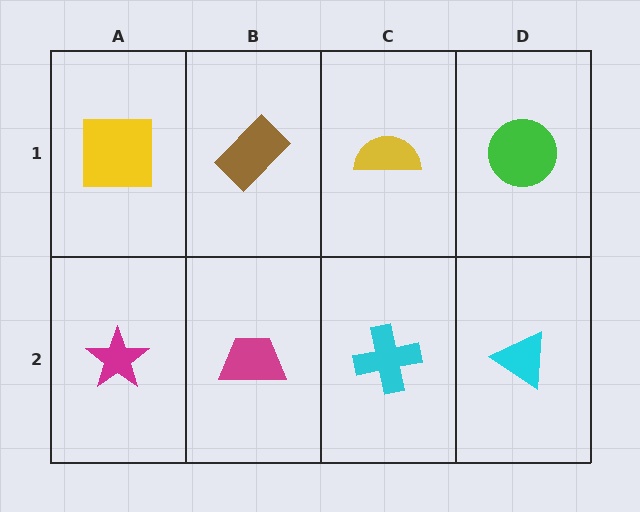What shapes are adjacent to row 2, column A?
A yellow square (row 1, column A), a magenta trapezoid (row 2, column B).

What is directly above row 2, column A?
A yellow square.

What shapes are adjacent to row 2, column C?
A yellow semicircle (row 1, column C), a magenta trapezoid (row 2, column B), a cyan triangle (row 2, column D).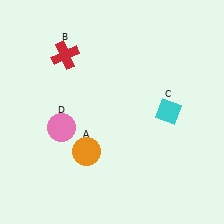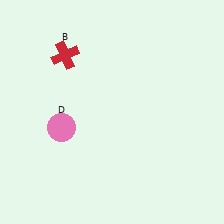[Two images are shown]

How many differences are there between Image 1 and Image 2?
There are 2 differences between the two images.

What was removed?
The orange circle (A), the cyan diamond (C) were removed in Image 2.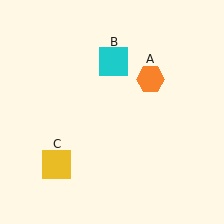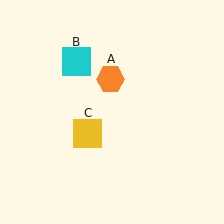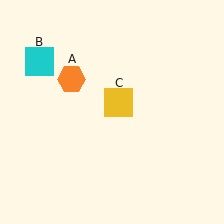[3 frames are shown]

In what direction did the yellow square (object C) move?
The yellow square (object C) moved up and to the right.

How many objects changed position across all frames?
3 objects changed position: orange hexagon (object A), cyan square (object B), yellow square (object C).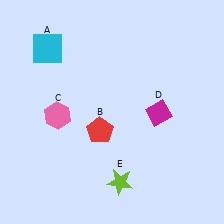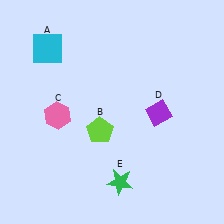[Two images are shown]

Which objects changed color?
B changed from red to lime. D changed from magenta to purple. E changed from lime to green.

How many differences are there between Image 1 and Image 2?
There are 3 differences between the two images.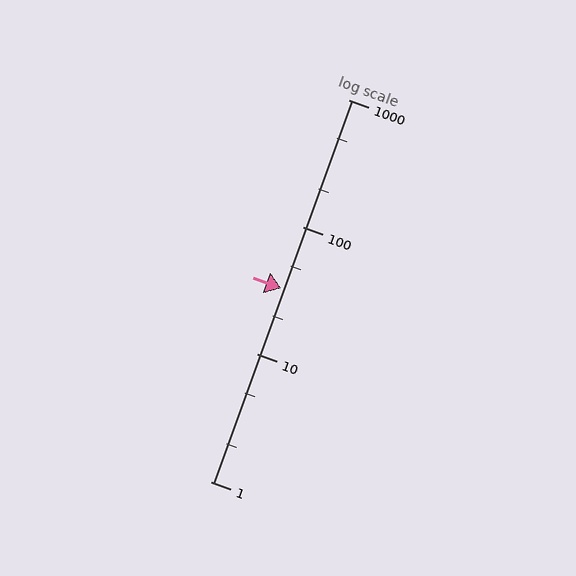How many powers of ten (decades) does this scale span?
The scale spans 3 decades, from 1 to 1000.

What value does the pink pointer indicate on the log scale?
The pointer indicates approximately 33.